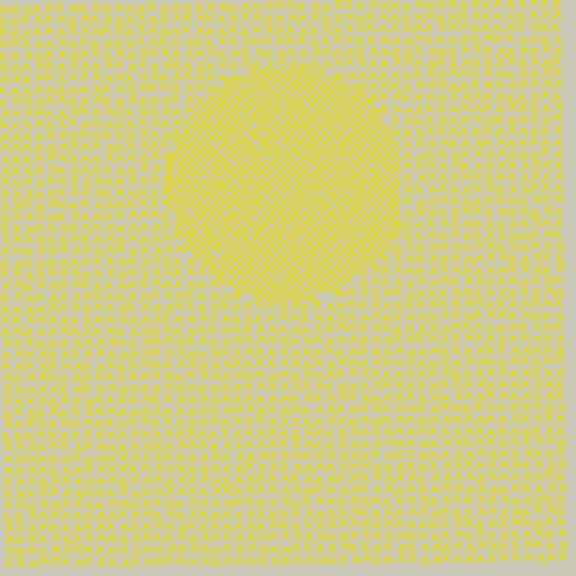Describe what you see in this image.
The image contains small yellow elements arranged at two different densities. A circle-shaped region is visible where the elements are more densely packed than the surrounding area.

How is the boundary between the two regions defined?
The boundary is defined by a change in element density (approximately 1.9x ratio). All elements are the same color, size, and shape.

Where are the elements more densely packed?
The elements are more densely packed inside the circle boundary.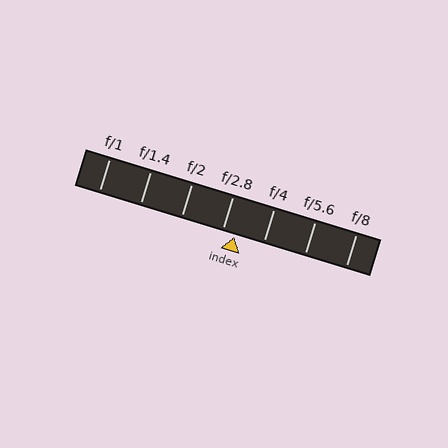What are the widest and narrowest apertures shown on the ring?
The widest aperture shown is f/1 and the narrowest is f/8.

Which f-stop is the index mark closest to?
The index mark is closest to f/2.8.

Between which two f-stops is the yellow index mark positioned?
The index mark is between f/2.8 and f/4.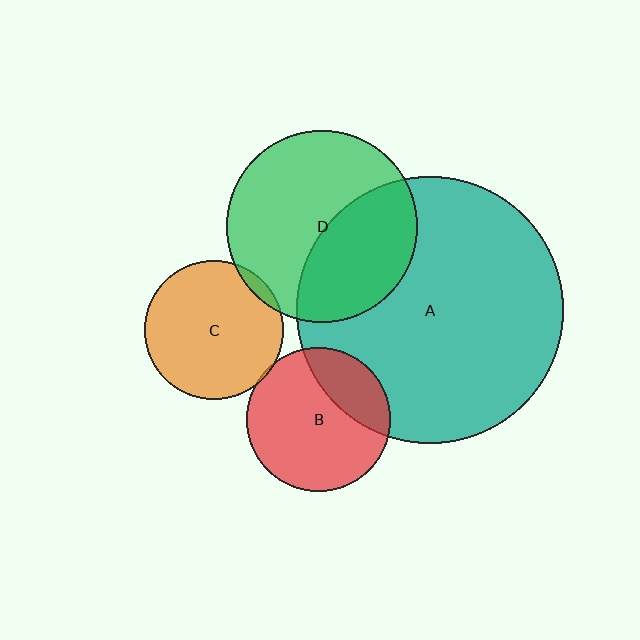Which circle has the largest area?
Circle A (teal).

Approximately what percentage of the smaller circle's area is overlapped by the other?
Approximately 5%.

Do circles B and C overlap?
Yes.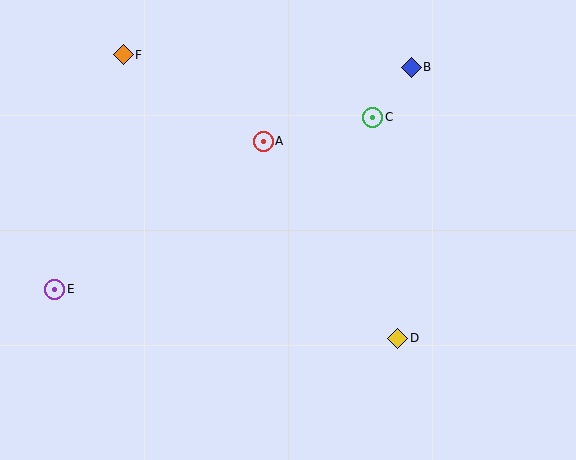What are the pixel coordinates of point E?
Point E is at (55, 289).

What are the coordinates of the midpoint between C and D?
The midpoint between C and D is at (385, 228).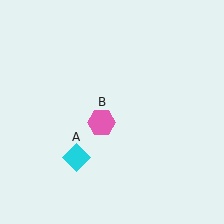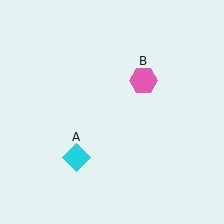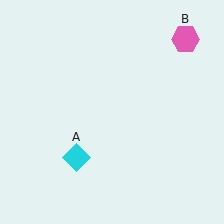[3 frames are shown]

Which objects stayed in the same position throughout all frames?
Cyan diamond (object A) remained stationary.